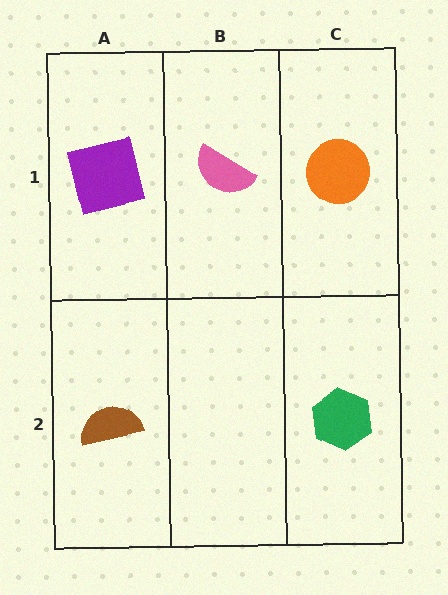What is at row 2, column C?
A green hexagon.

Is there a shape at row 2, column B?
No, that cell is empty.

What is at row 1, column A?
A purple square.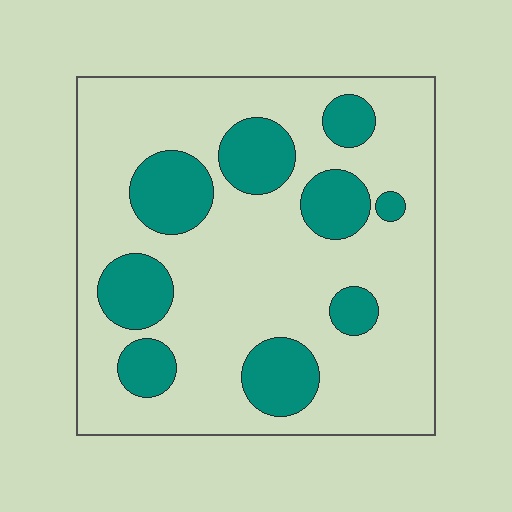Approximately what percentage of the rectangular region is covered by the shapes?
Approximately 25%.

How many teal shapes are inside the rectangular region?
9.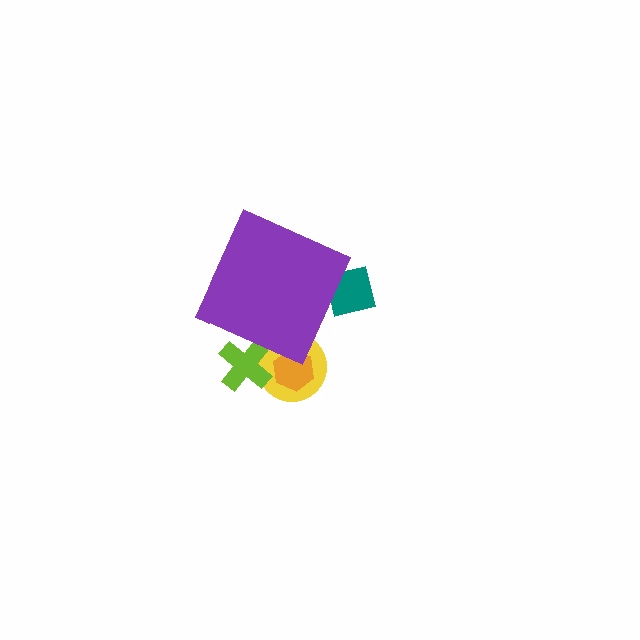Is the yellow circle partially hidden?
Yes, the yellow circle is partially hidden behind the purple diamond.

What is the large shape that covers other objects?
A purple diamond.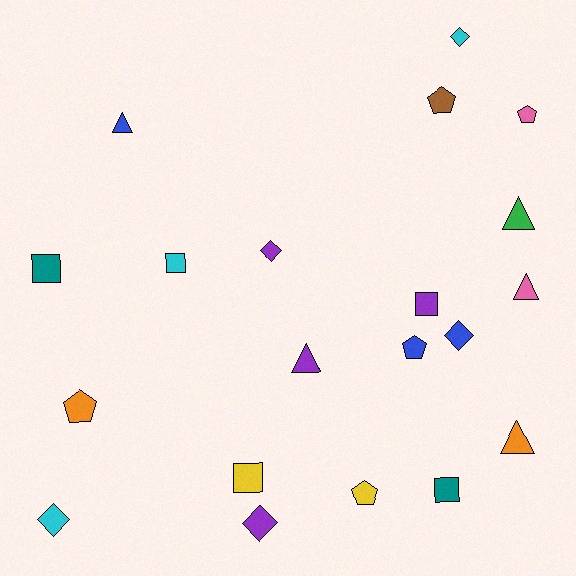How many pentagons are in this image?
There are 5 pentagons.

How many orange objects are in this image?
There are 2 orange objects.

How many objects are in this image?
There are 20 objects.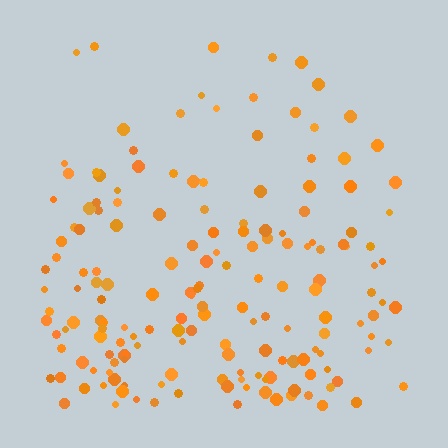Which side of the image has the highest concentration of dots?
The bottom.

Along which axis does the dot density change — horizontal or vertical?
Vertical.